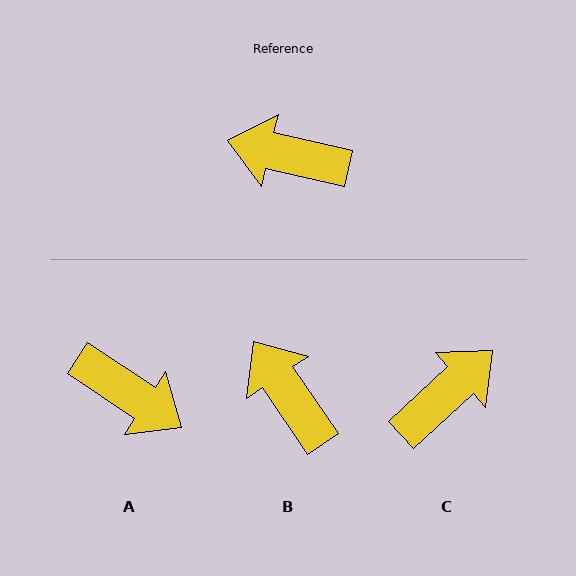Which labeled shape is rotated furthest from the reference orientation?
A, about 159 degrees away.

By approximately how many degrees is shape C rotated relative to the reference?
Approximately 125 degrees clockwise.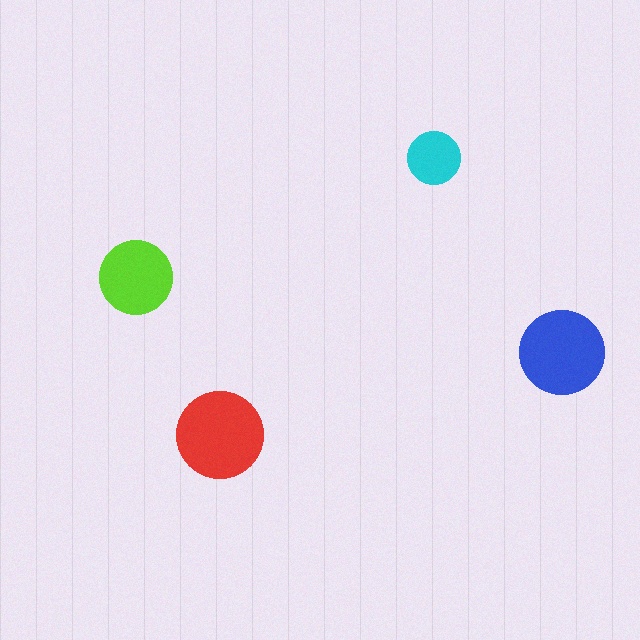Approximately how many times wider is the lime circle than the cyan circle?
About 1.5 times wider.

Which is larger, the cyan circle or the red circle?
The red one.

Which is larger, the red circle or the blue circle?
The red one.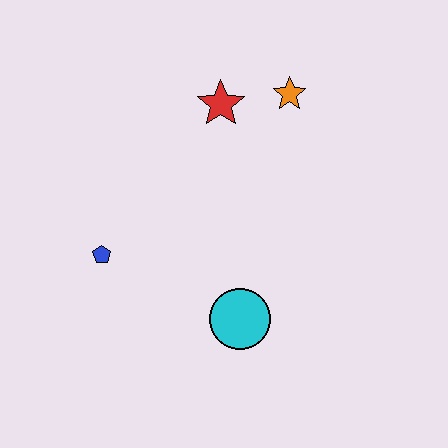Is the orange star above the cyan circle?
Yes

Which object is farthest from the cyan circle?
The orange star is farthest from the cyan circle.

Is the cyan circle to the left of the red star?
No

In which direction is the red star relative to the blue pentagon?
The red star is above the blue pentagon.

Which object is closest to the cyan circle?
The blue pentagon is closest to the cyan circle.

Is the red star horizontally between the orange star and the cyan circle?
No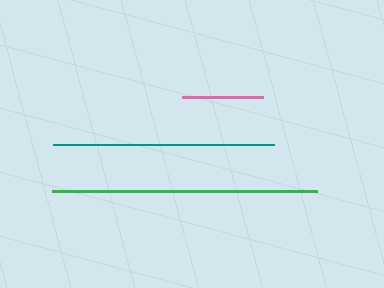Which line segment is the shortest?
The pink line is the shortest at approximately 81 pixels.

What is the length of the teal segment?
The teal segment is approximately 220 pixels long.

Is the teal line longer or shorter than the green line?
The green line is longer than the teal line.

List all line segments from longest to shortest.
From longest to shortest: green, teal, pink.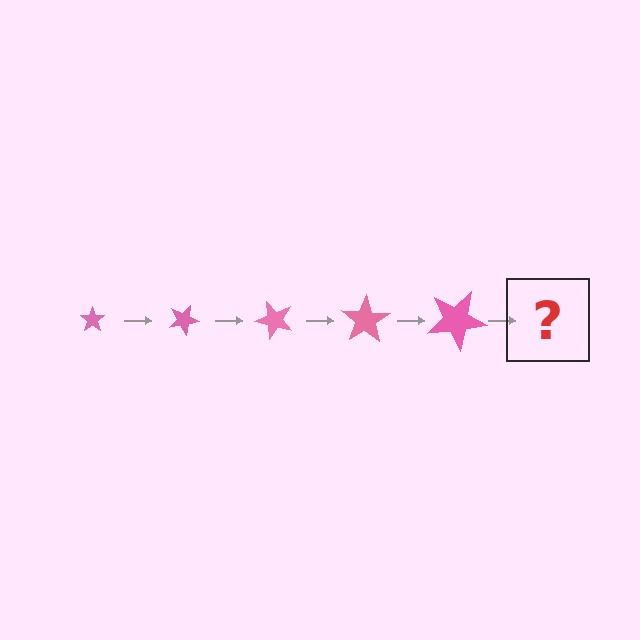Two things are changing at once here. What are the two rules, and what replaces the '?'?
The two rules are that the star grows larger each step and it rotates 25 degrees each step. The '?' should be a star, larger than the previous one and rotated 125 degrees from the start.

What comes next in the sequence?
The next element should be a star, larger than the previous one and rotated 125 degrees from the start.